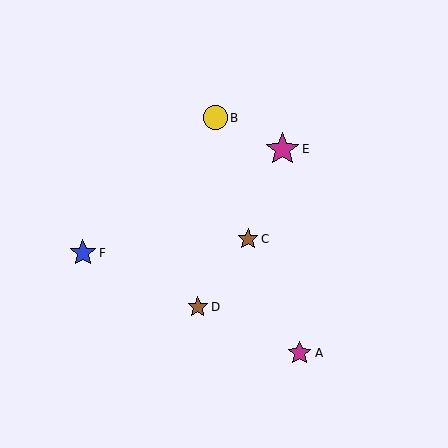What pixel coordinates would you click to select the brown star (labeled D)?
Click at (198, 307) to select the brown star D.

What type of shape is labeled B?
Shape B is a yellow circle.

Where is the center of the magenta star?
The center of the magenta star is at (282, 149).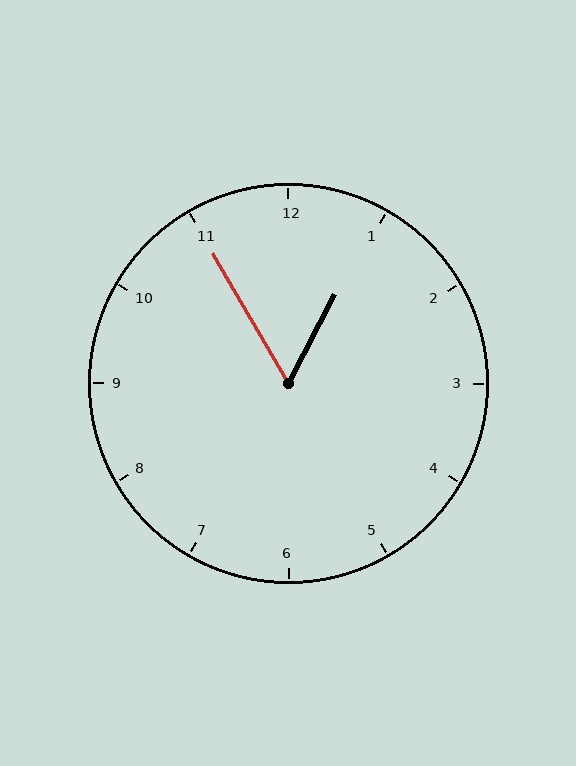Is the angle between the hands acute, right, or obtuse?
It is acute.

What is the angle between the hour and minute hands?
Approximately 58 degrees.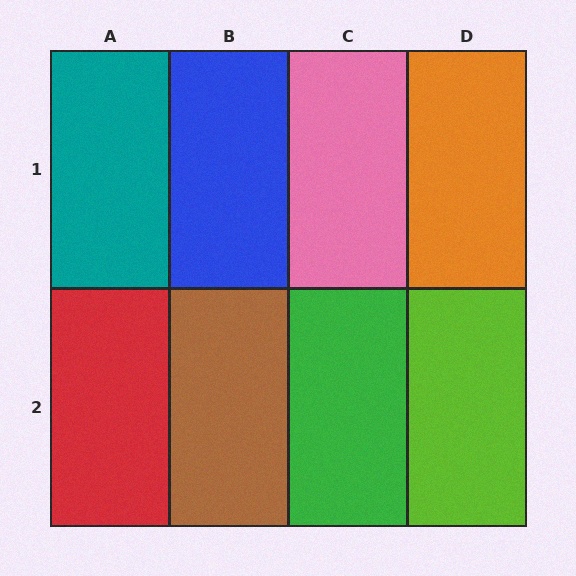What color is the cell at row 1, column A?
Teal.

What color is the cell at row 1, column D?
Orange.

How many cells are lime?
1 cell is lime.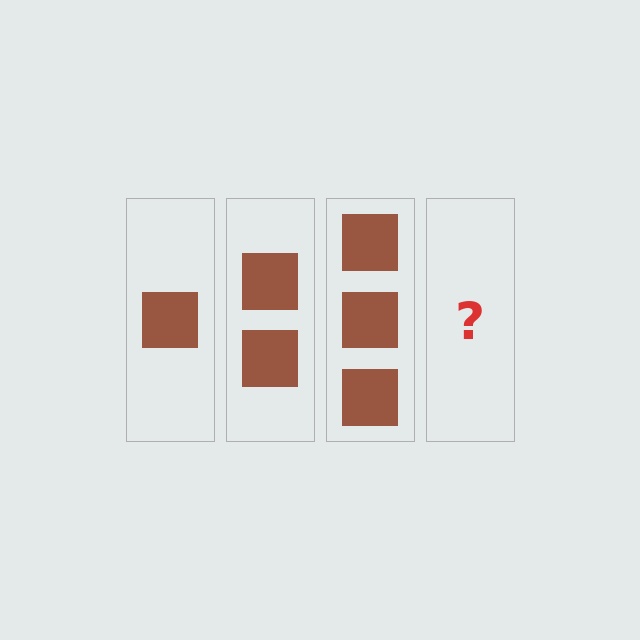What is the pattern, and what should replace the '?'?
The pattern is that each step adds one more square. The '?' should be 4 squares.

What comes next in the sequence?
The next element should be 4 squares.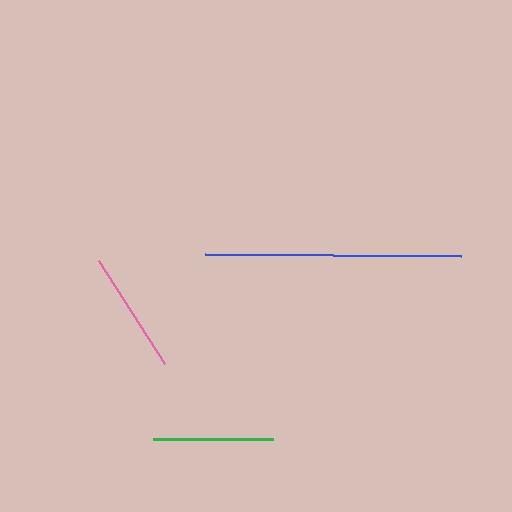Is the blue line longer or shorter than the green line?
The blue line is longer than the green line.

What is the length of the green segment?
The green segment is approximately 119 pixels long.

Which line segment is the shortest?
The green line is the shortest at approximately 119 pixels.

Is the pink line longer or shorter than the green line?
The pink line is longer than the green line.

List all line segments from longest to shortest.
From longest to shortest: blue, pink, green.